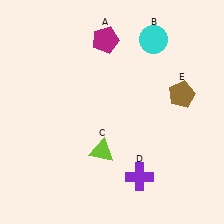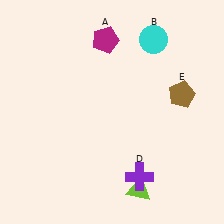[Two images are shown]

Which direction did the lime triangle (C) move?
The lime triangle (C) moved down.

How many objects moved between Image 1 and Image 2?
1 object moved between the two images.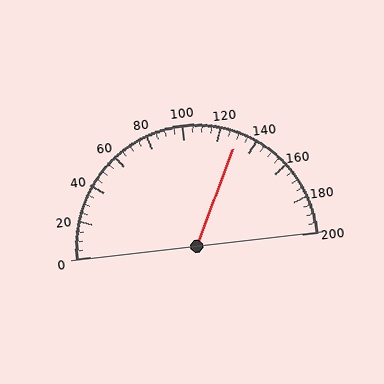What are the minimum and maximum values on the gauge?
The gauge ranges from 0 to 200.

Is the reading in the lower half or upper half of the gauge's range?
The reading is in the upper half of the range (0 to 200).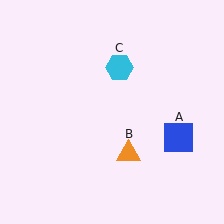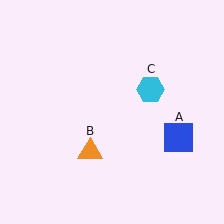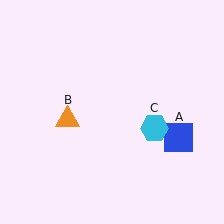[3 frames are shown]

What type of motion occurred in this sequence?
The orange triangle (object B), cyan hexagon (object C) rotated clockwise around the center of the scene.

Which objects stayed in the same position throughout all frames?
Blue square (object A) remained stationary.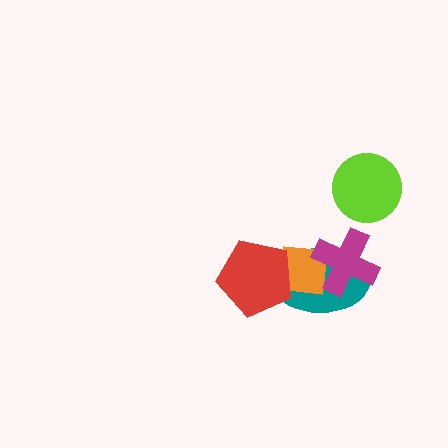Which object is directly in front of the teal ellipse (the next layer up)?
The orange square is directly in front of the teal ellipse.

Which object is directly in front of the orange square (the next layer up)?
The red pentagon is directly in front of the orange square.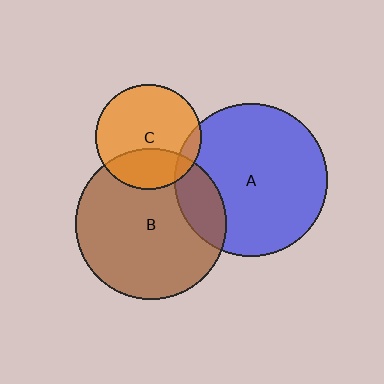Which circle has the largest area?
Circle A (blue).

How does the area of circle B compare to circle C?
Approximately 2.0 times.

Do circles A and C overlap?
Yes.